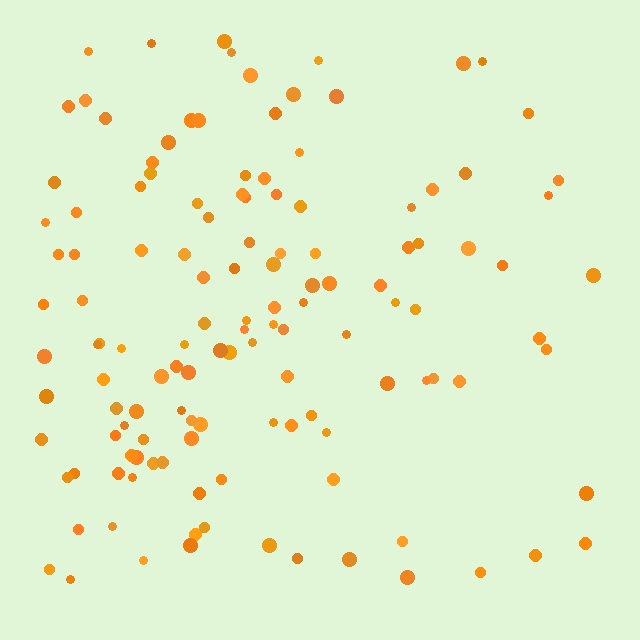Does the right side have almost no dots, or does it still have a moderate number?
Still a moderate number, just noticeably fewer than the left.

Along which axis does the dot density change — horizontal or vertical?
Horizontal.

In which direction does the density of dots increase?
From right to left, with the left side densest.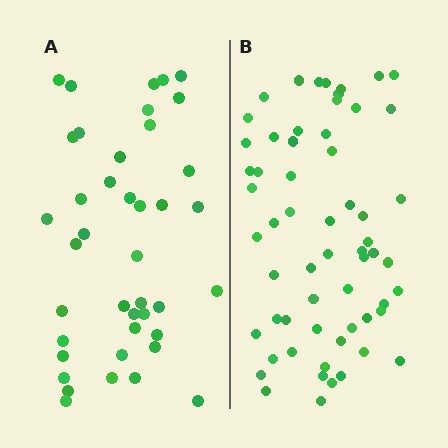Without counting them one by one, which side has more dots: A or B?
Region B (the right region) has more dots.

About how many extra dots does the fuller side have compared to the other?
Region B has approximately 20 more dots than region A.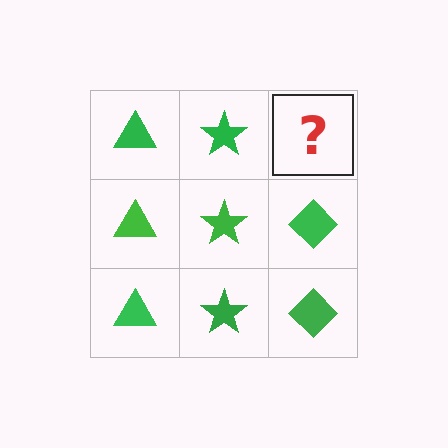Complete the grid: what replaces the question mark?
The question mark should be replaced with a green diamond.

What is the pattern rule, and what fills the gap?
The rule is that each column has a consistent shape. The gap should be filled with a green diamond.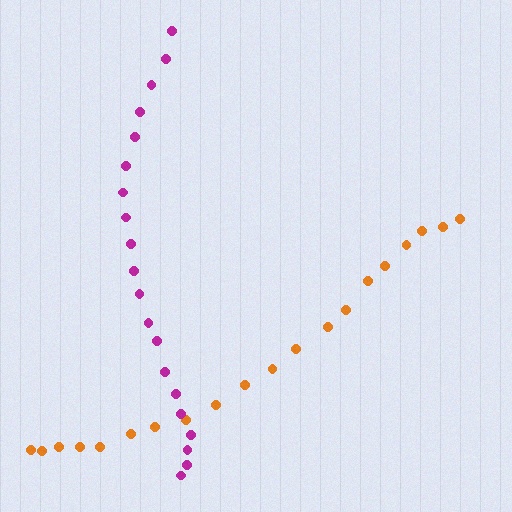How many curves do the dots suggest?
There are 2 distinct paths.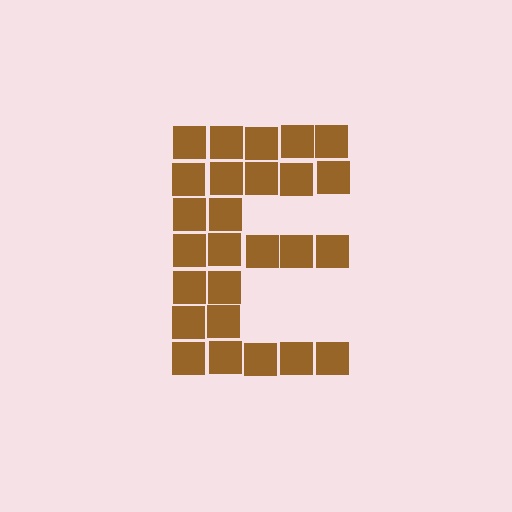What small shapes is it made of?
It is made of small squares.